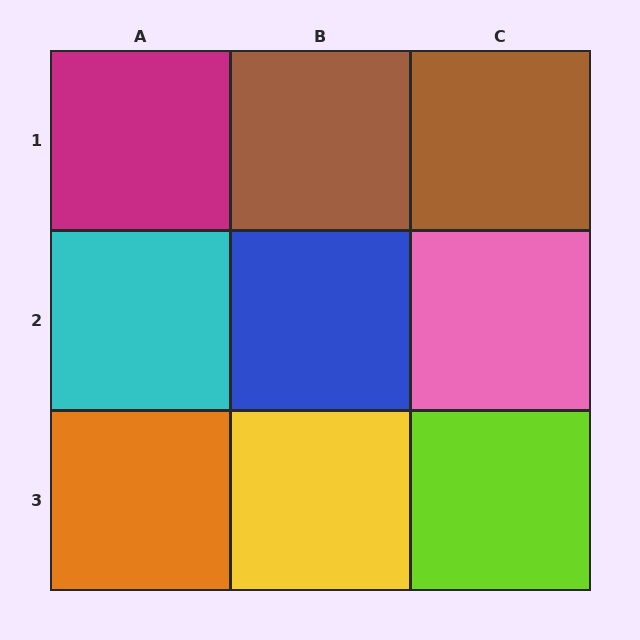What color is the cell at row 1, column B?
Brown.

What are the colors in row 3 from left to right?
Orange, yellow, lime.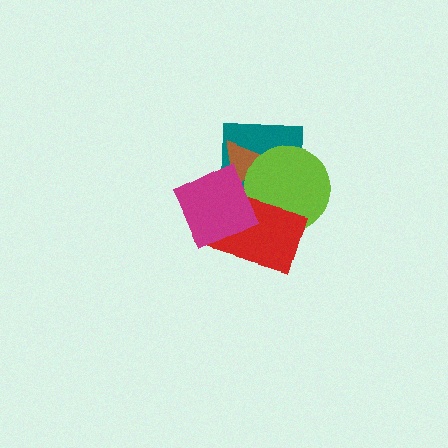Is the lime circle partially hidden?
Yes, it is partially covered by another shape.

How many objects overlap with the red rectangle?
4 objects overlap with the red rectangle.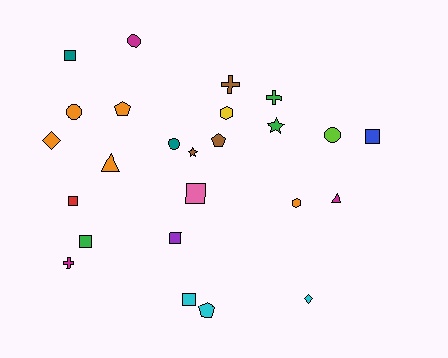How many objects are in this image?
There are 25 objects.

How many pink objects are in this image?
There is 1 pink object.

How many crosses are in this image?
There are 3 crosses.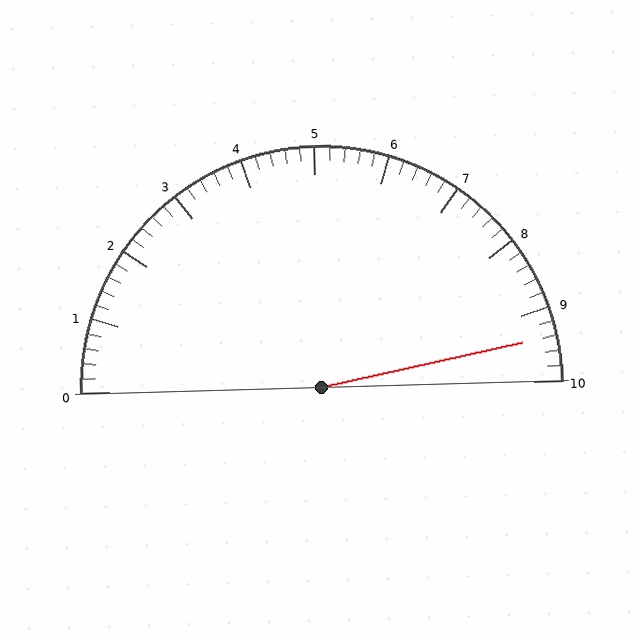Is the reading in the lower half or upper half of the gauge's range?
The reading is in the upper half of the range (0 to 10).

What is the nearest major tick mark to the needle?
The nearest major tick mark is 9.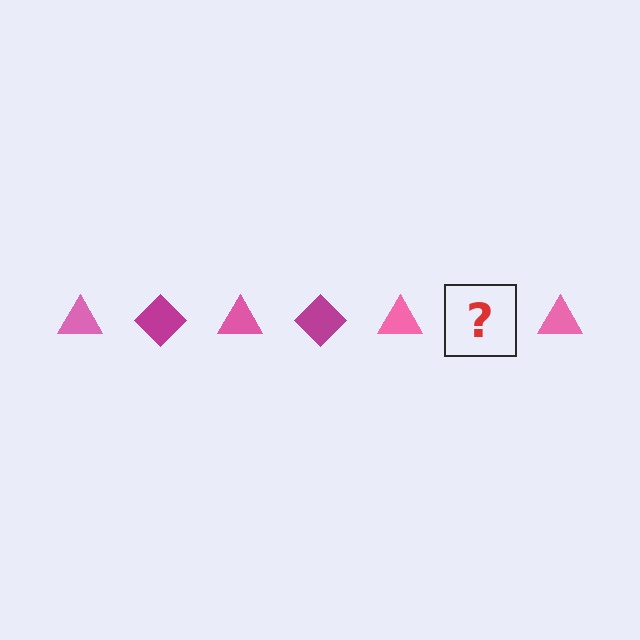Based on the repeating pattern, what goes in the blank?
The blank should be a magenta diamond.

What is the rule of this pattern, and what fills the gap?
The rule is that the pattern alternates between pink triangle and magenta diamond. The gap should be filled with a magenta diamond.